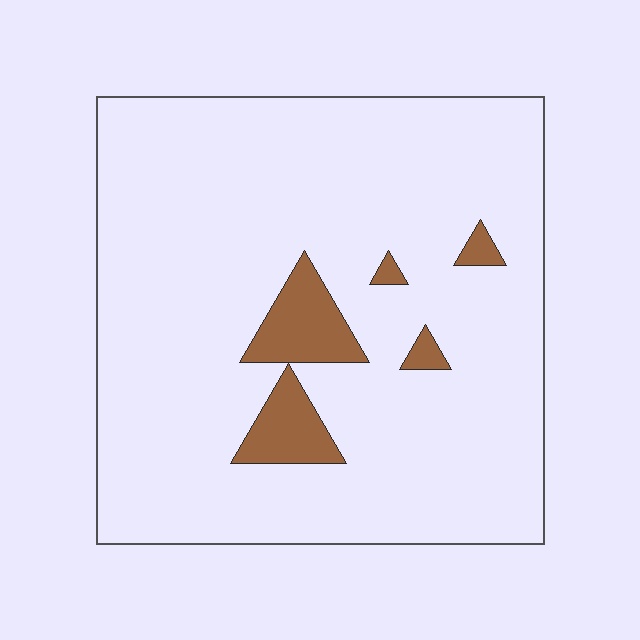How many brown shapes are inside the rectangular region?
5.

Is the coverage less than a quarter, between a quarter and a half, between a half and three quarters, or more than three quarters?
Less than a quarter.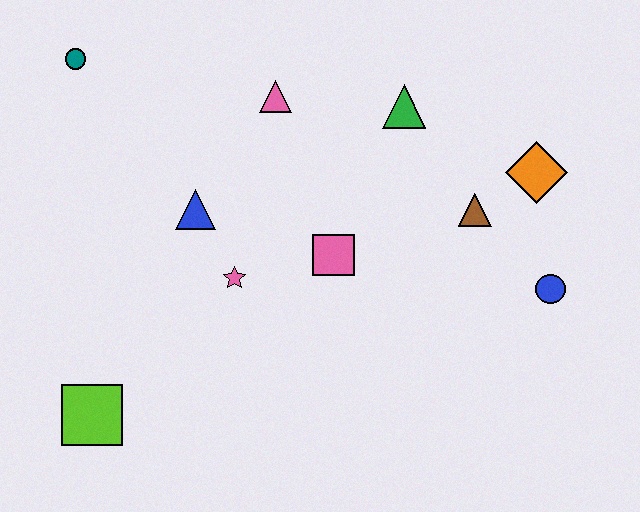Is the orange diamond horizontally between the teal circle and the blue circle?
Yes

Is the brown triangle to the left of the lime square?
No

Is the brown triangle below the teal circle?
Yes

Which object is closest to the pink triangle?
The green triangle is closest to the pink triangle.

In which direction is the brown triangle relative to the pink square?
The brown triangle is to the right of the pink square.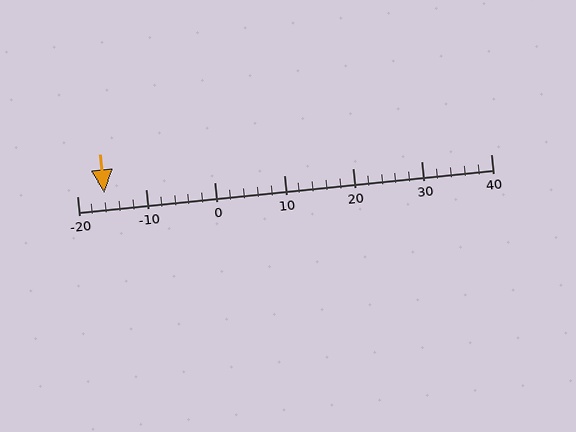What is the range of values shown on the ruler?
The ruler shows values from -20 to 40.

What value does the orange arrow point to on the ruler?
The orange arrow points to approximately -16.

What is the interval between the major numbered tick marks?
The major tick marks are spaced 10 units apart.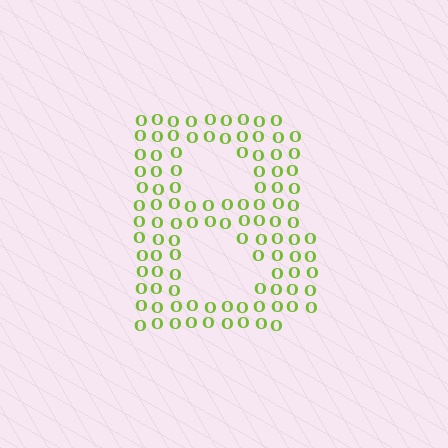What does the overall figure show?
The overall figure shows the letter B.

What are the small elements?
The small elements are letter O's.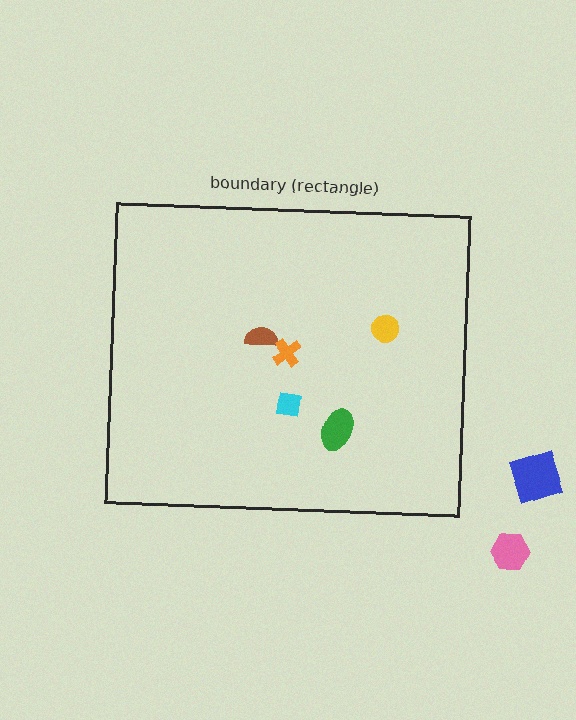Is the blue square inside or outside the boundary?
Outside.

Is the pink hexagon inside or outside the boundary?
Outside.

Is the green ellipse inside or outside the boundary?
Inside.